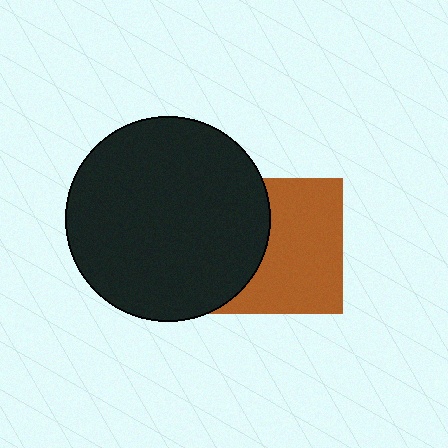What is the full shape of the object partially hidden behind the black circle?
The partially hidden object is a brown square.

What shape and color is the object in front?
The object in front is a black circle.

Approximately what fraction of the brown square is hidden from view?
Roughly 37% of the brown square is hidden behind the black circle.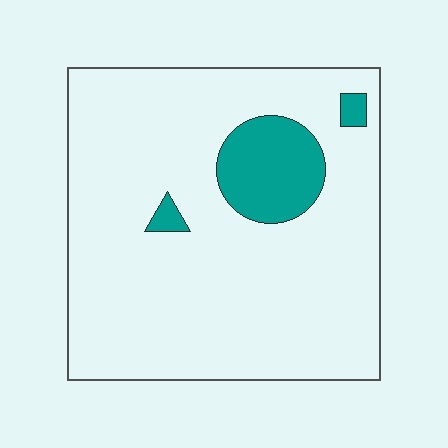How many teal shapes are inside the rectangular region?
3.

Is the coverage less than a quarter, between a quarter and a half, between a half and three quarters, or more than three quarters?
Less than a quarter.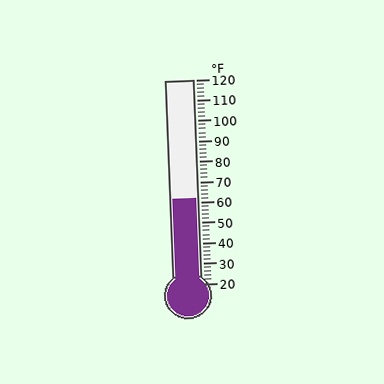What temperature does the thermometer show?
The thermometer shows approximately 62°F.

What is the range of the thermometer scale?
The thermometer scale ranges from 20°F to 120°F.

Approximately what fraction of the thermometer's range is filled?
The thermometer is filled to approximately 40% of its range.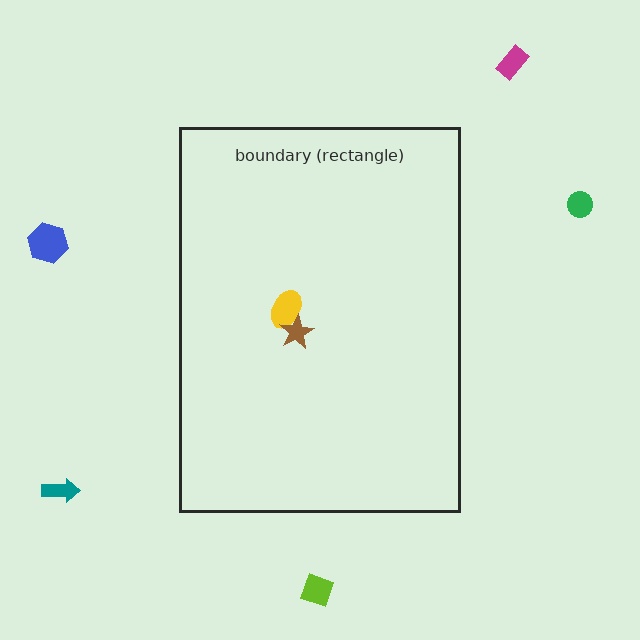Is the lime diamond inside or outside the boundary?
Outside.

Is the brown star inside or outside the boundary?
Inside.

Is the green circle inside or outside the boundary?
Outside.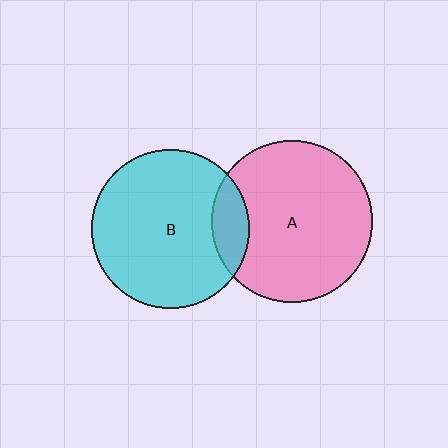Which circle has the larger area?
Circle A (pink).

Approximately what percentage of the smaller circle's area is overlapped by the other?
Approximately 15%.